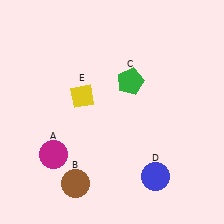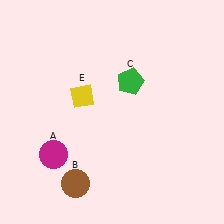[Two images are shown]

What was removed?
The blue circle (D) was removed in Image 2.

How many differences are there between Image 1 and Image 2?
There is 1 difference between the two images.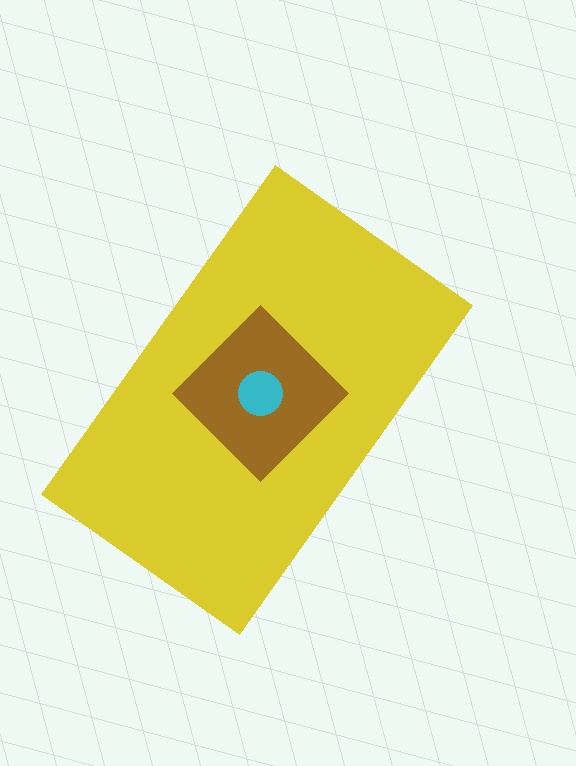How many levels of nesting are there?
3.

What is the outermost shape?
The yellow rectangle.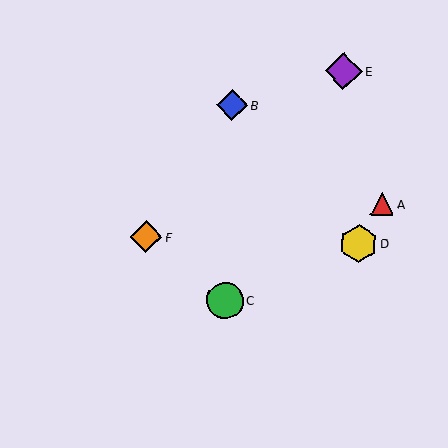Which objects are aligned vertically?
Objects B, C are aligned vertically.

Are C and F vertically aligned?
No, C is at x≈225 and F is at x≈146.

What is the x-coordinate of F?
Object F is at x≈146.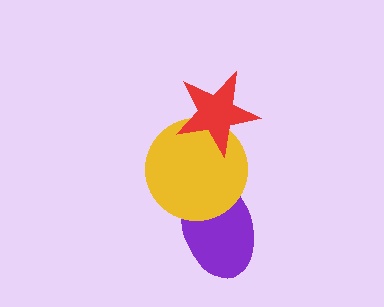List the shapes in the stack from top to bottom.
From top to bottom: the red star, the yellow circle, the purple ellipse.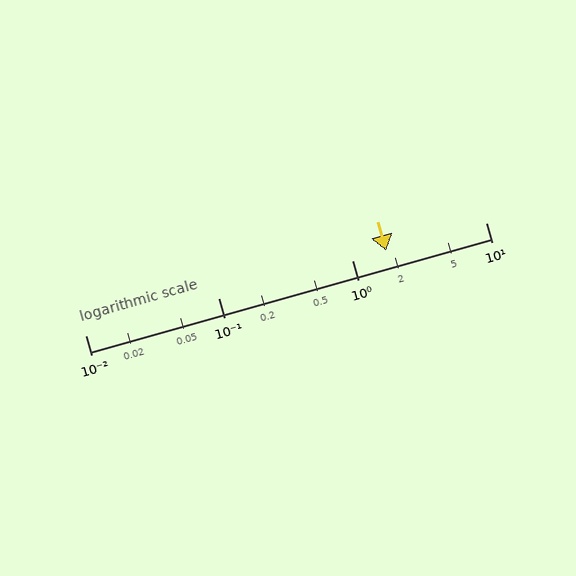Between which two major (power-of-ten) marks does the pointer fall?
The pointer is between 1 and 10.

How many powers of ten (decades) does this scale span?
The scale spans 3 decades, from 0.01 to 10.